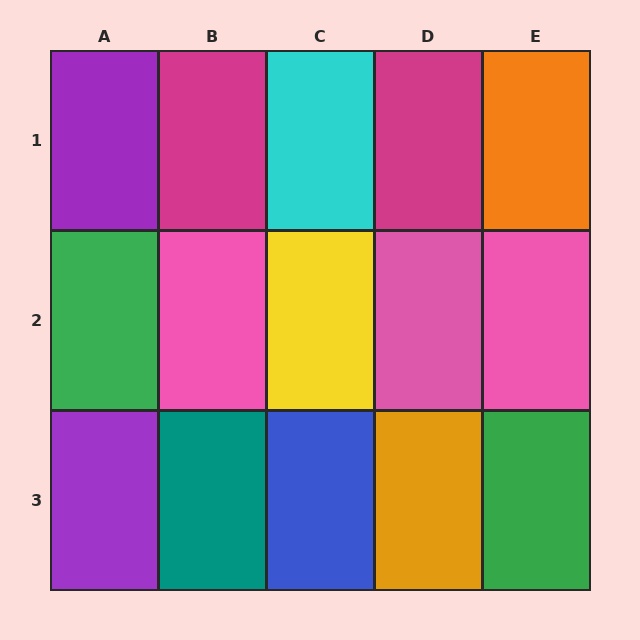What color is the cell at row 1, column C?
Cyan.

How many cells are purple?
2 cells are purple.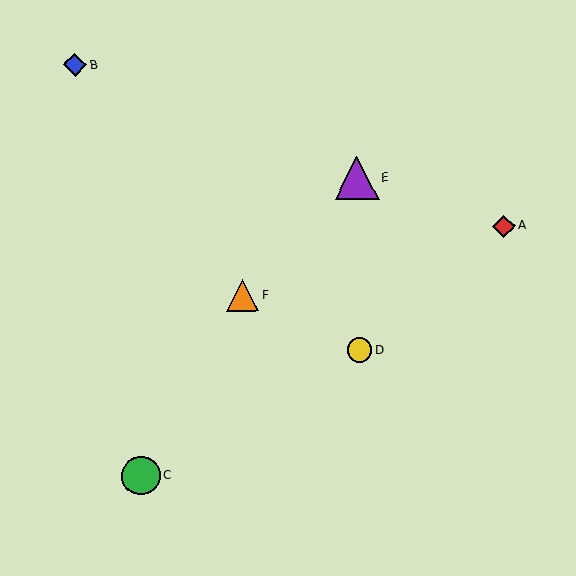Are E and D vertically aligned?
Yes, both are at x≈357.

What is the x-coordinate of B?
Object B is at x≈75.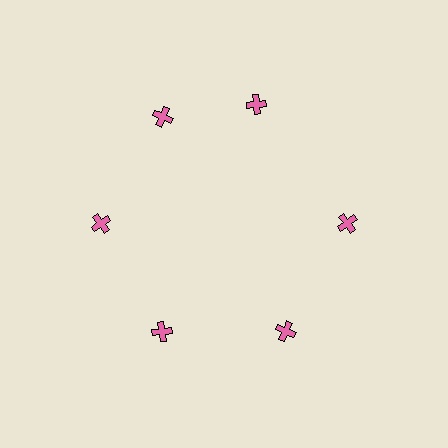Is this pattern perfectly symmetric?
No. The 6 pink crosses are arranged in a ring, but one element near the 1 o'clock position is rotated out of alignment along the ring, breaking the 6-fold rotational symmetry.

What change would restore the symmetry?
The symmetry would be restored by rotating it back into even spacing with its neighbors so that all 6 crosses sit at equal angles and equal distance from the center.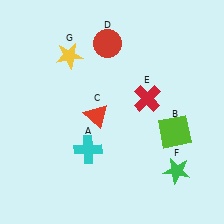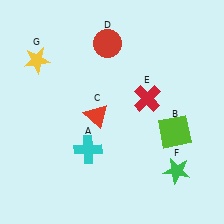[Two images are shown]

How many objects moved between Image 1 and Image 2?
1 object moved between the two images.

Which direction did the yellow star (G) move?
The yellow star (G) moved left.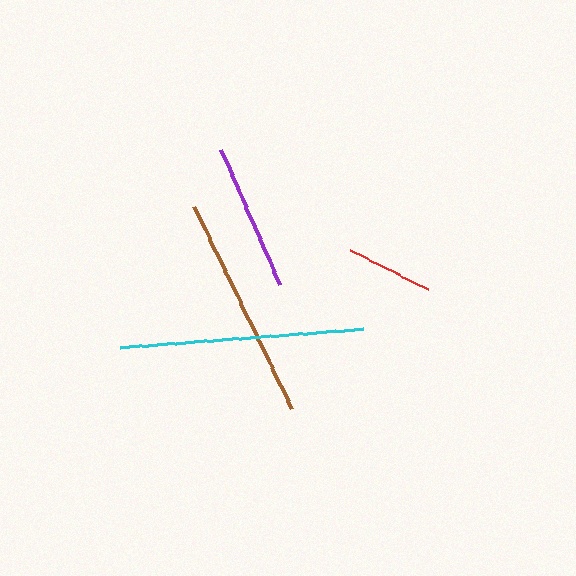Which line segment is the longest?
The cyan line is the longest at approximately 244 pixels.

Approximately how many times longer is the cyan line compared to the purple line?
The cyan line is approximately 1.7 times the length of the purple line.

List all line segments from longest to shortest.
From longest to shortest: cyan, brown, purple, red.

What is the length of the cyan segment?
The cyan segment is approximately 244 pixels long.